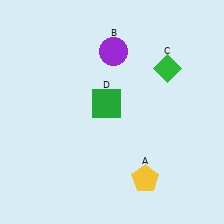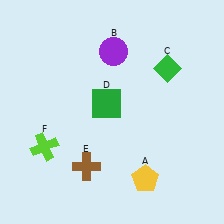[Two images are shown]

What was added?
A brown cross (E), a lime cross (F) were added in Image 2.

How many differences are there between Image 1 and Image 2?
There are 2 differences between the two images.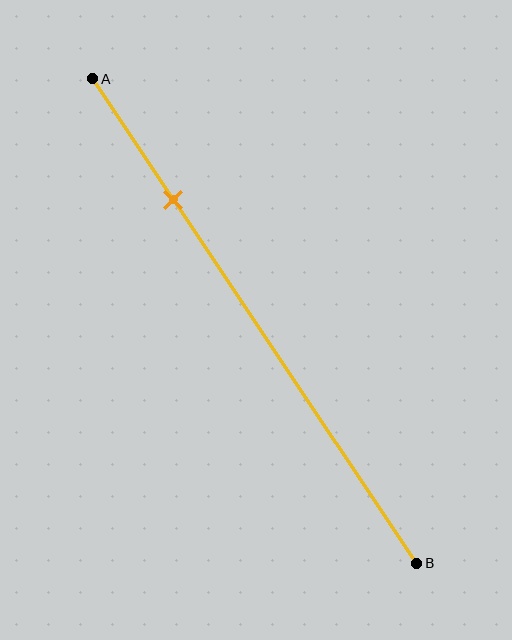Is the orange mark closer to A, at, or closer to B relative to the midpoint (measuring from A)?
The orange mark is closer to point A than the midpoint of segment AB.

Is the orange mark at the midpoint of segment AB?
No, the mark is at about 25% from A, not at the 50% midpoint.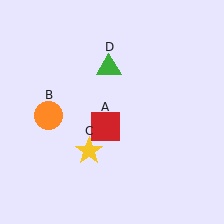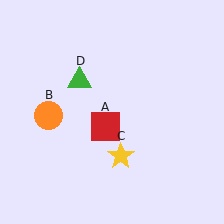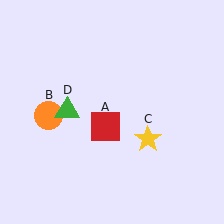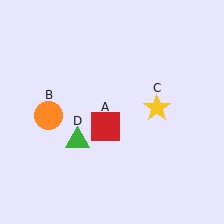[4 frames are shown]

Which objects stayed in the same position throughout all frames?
Red square (object A) and orange circle (object B) remained stationary.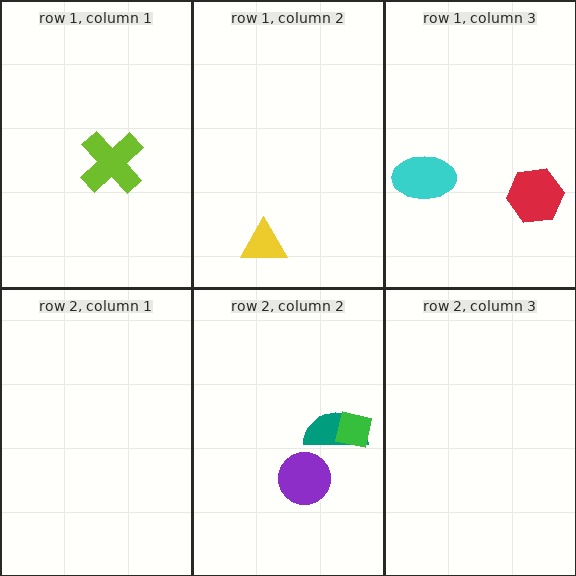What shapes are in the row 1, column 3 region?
The red hexagon, the cyan ellipse.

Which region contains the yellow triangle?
The row 1, column 2 region.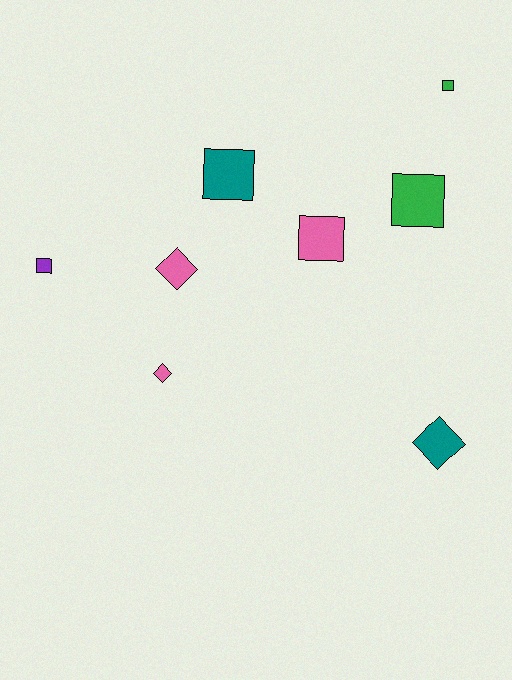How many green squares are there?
There are 2 green squares.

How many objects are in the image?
There are 8 objects.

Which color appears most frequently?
Pink, with 3 objects.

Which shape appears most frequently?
Square, with 5 objects.